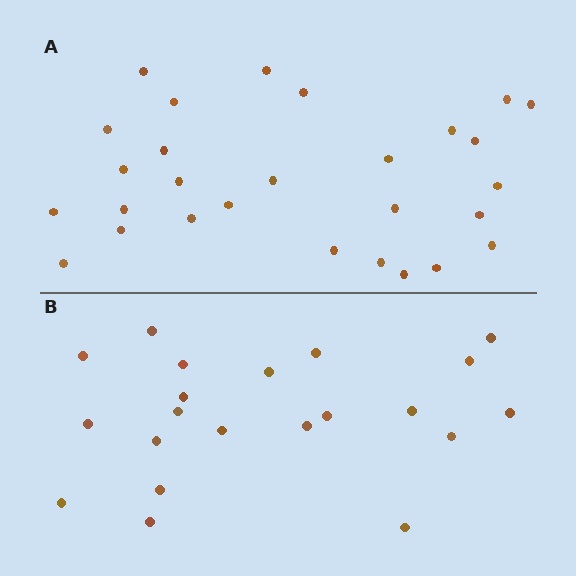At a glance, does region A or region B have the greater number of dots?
Region A (the top region) has more dots.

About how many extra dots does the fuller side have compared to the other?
Region A has roughly 8 or so more dots than region B.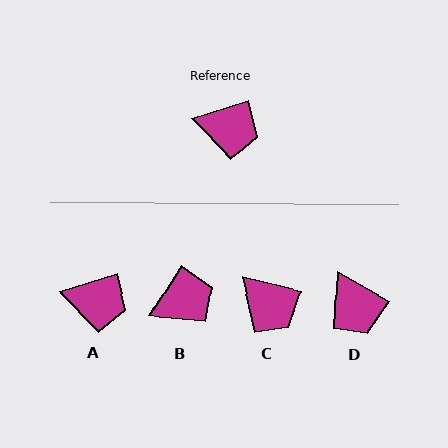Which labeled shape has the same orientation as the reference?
A.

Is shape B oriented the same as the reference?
No, it is off by about 40 degrees.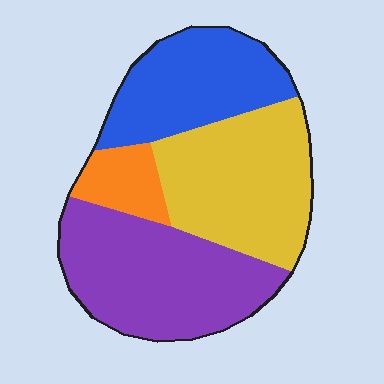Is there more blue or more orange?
Blue.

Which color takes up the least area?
Orange, at roughly 10%.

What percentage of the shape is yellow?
Yellow covers about 30% of the shape.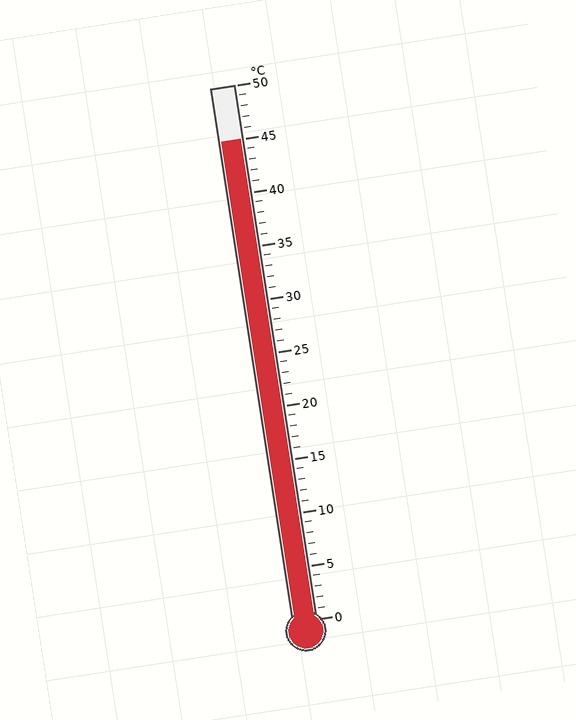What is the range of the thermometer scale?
The thermometer scale ranges from 0°C to 50°C.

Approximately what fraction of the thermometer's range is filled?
The thermometer is filled to approximately 90% of its range.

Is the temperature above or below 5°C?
The temperature is above 5°C.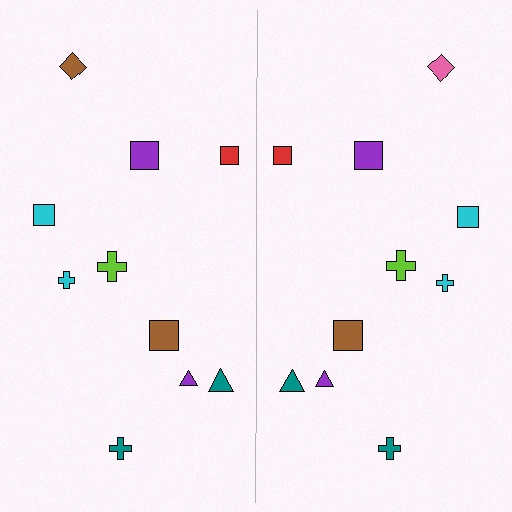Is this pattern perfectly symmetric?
No, the pattern is not perfectly symmetric. The pink diamond on the right side breaks the symmetry — its mirror counterpart is brown.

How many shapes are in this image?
There are 20 shapes in this image.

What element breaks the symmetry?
The pink diamond on the right side breaks the symmetry — its mirror counterpart is brown.